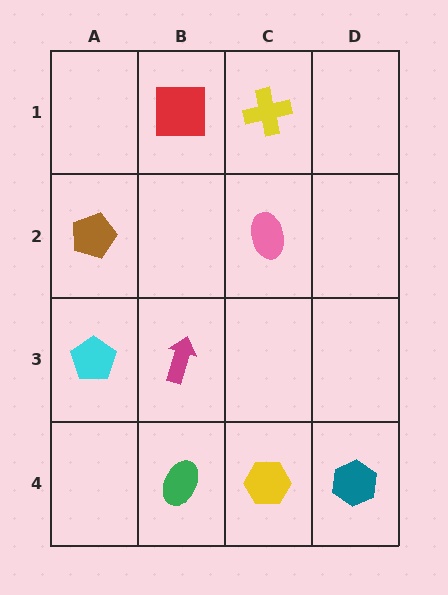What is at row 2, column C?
A pink ellipse.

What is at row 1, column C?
A yellow cross.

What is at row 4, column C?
A yellow hexagon.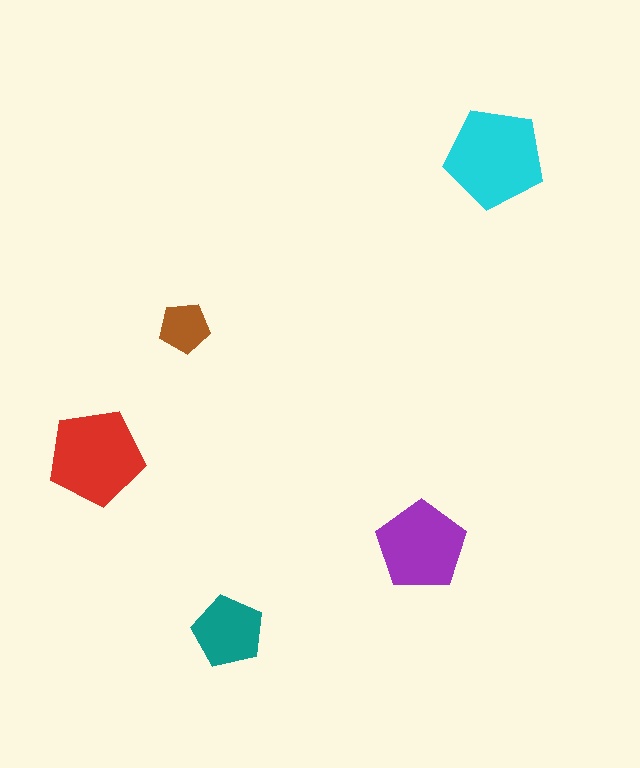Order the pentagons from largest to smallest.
the cyan one, the red one, the purple one, the teal one, the brown one.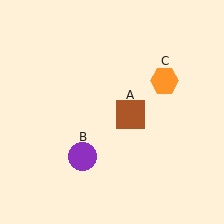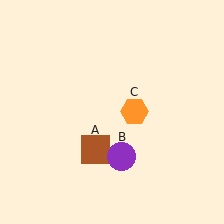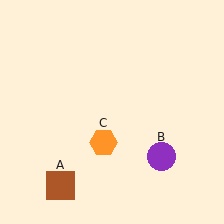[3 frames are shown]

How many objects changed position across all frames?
3 objects changed position: brown square (object A), purple circle (object B), orange hexagon (object C).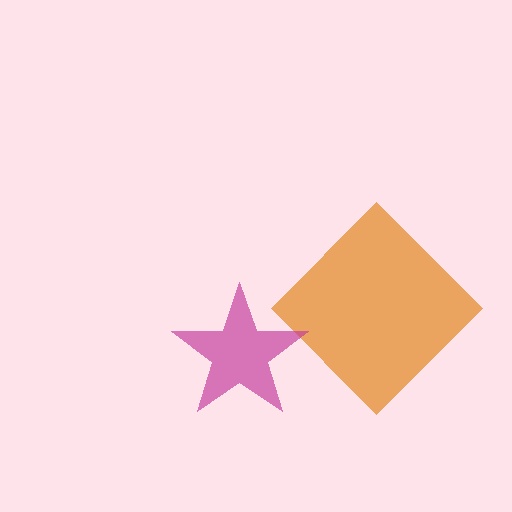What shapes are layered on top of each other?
The layered shapes are: an orange diamond, a magenta star.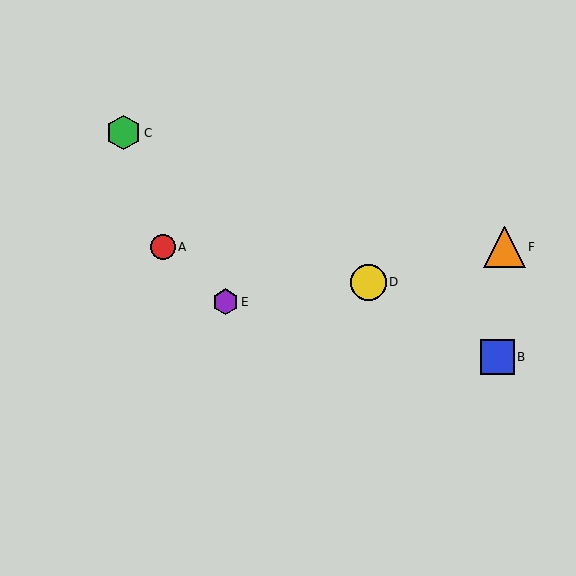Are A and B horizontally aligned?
No, A is at y≈247 and B is at y≈357.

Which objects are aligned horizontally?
Objects A, F are aligned horizontally.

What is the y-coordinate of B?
Object B is at y≈357.